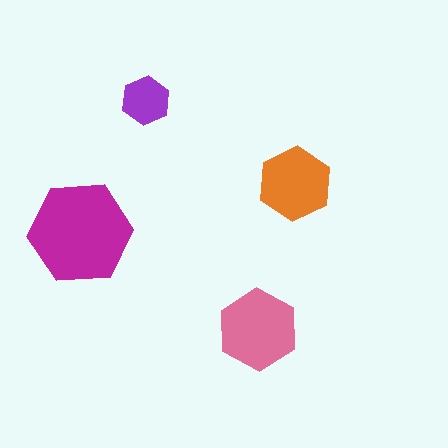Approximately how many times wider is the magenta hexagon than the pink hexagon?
About 1.5 times wider.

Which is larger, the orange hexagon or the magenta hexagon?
The magenta one.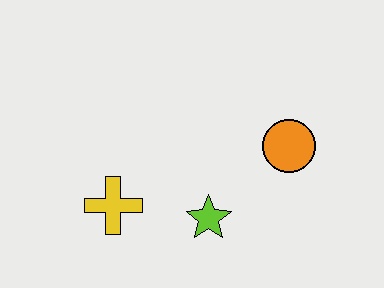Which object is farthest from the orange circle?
The yellow cross is farthest from the orange circle.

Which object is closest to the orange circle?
The lime star is closest to the orange circle.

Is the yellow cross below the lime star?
No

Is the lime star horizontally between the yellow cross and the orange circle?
Yes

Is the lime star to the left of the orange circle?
Yes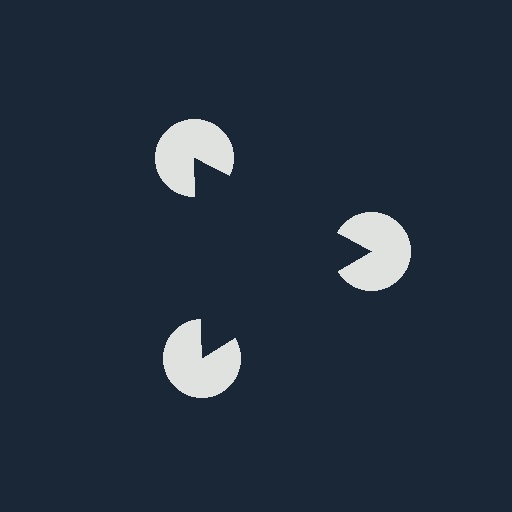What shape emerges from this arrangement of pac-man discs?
An illusory triangle — its edges are inferred from the aligned wedge cuts in the pac-man discs, not physically drawn.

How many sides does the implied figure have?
3 sides.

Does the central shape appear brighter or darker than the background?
It typically appears slightly darker than the background, even though no actual brightness change is drawn.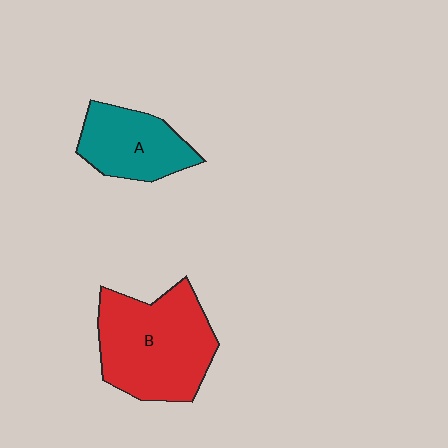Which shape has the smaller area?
Shape A (teal).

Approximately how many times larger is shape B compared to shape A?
Approximately 1.7 times.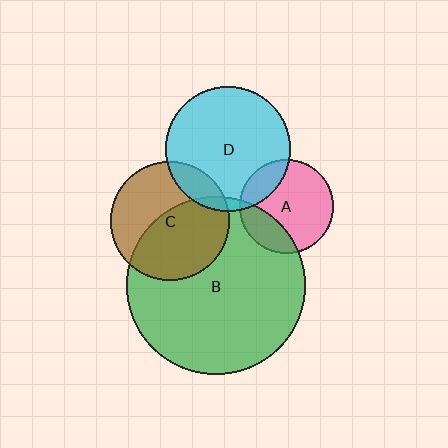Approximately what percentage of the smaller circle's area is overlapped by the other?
Approximately 15%.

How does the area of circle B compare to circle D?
Approximately 2.0 times.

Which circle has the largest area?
Circle B (green).